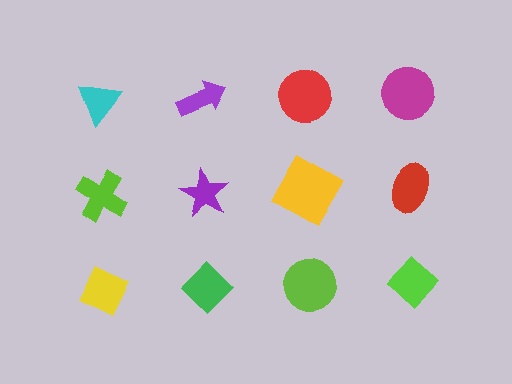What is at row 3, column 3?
A lime circle.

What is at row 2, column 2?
A purple star.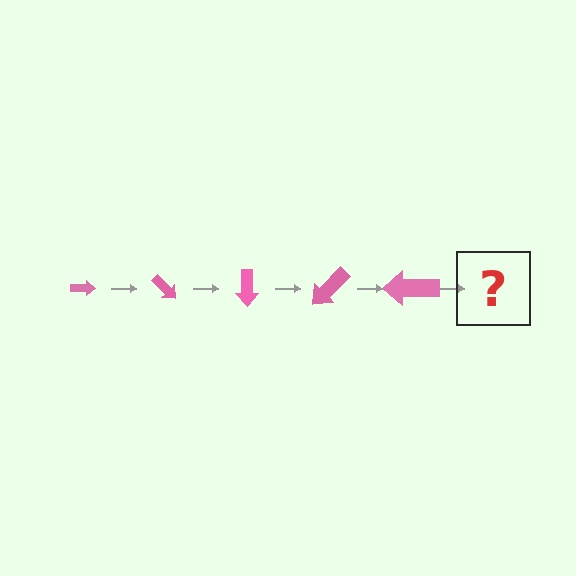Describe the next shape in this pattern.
It should be an arrow, larger than the previous one and rotated 225 degrees from the start.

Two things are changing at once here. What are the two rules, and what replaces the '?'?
The two rules are that the arrow grows larger each step and it rotates 45 degrees each step. The '?' should be an arrow, larger than the previous one and rotated 225 degrees from the start.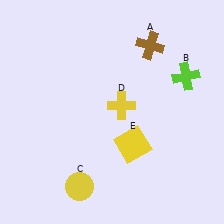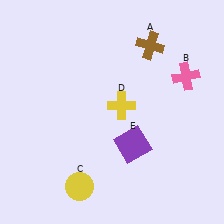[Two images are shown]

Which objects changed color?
B changed from lime to pink. E changed from yellow to purple.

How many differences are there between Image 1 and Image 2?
There are 2 differences between the two images.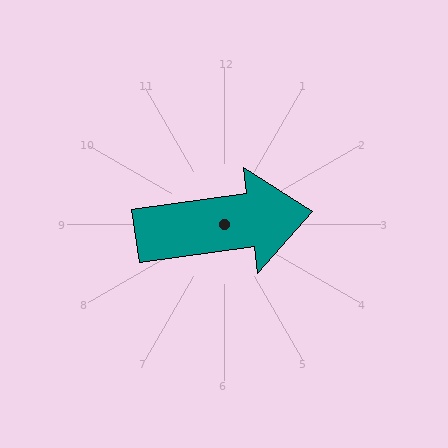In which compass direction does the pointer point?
East.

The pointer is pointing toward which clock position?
Roughly 3 o'clock.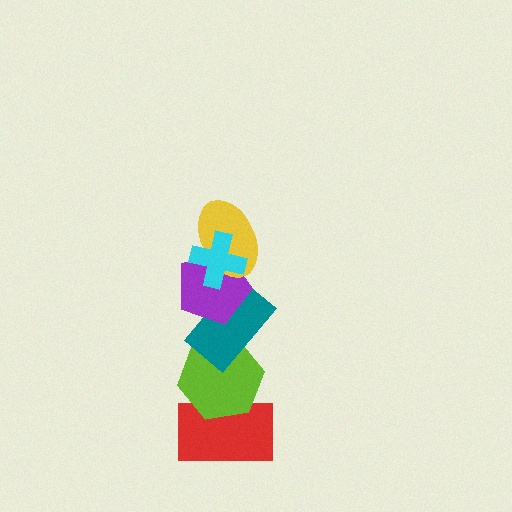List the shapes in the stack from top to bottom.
From top to bottom: the cyan cross, the yellow ellipse, the purple pentagon, the teal rectangle, the lime hexagon, the red rectangle.